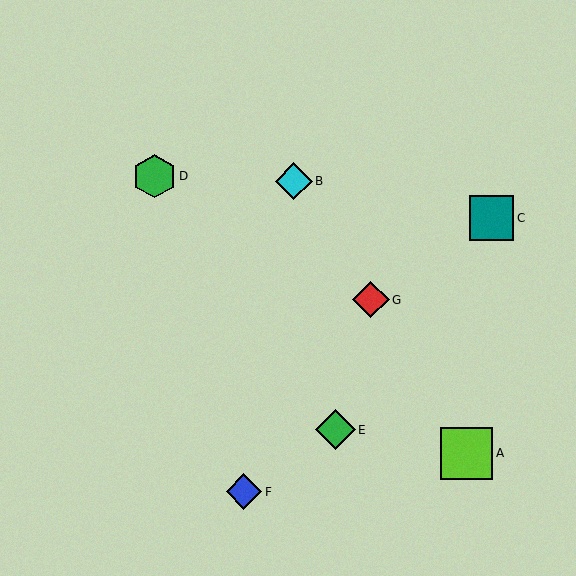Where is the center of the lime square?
The center of the lime square is at (467, 453).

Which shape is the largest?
The lime square (labeled A) is the largest.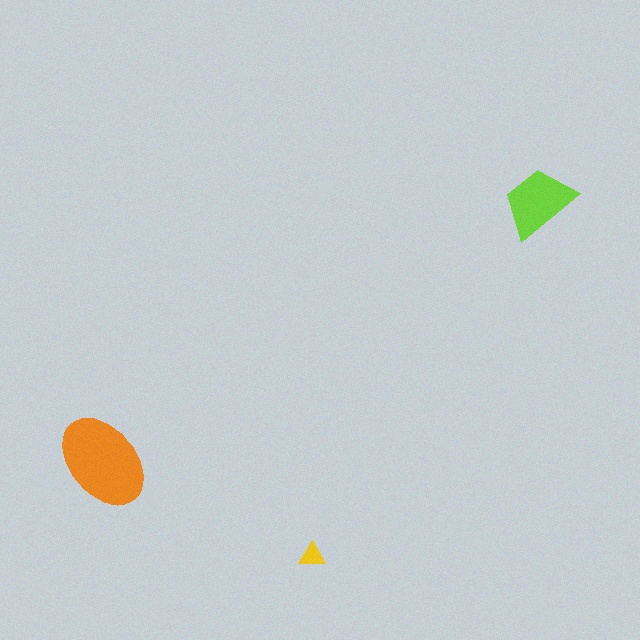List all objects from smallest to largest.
The yellow triangle, the lime trapezoid, the orange ellipse.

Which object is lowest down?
The yellow triangle is bottommost.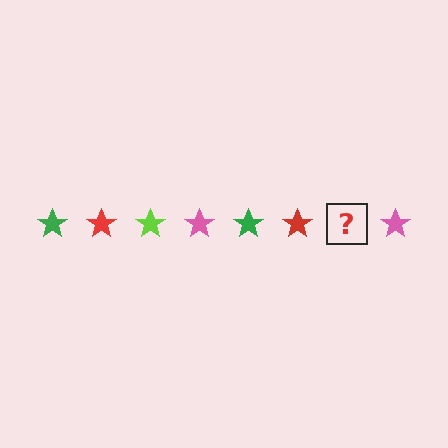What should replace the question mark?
The question mark should be replaced with a lime star.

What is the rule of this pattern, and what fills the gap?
The rule is that the pattern cycles through green, red, lime, pink stars. The gap should be filled with a lime star.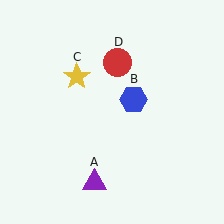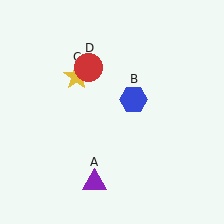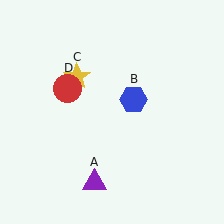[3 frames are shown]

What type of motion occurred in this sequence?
The red circle (object D) rotated counterclockwise around the center of the scene.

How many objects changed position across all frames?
1 object changed position: red circle (object D).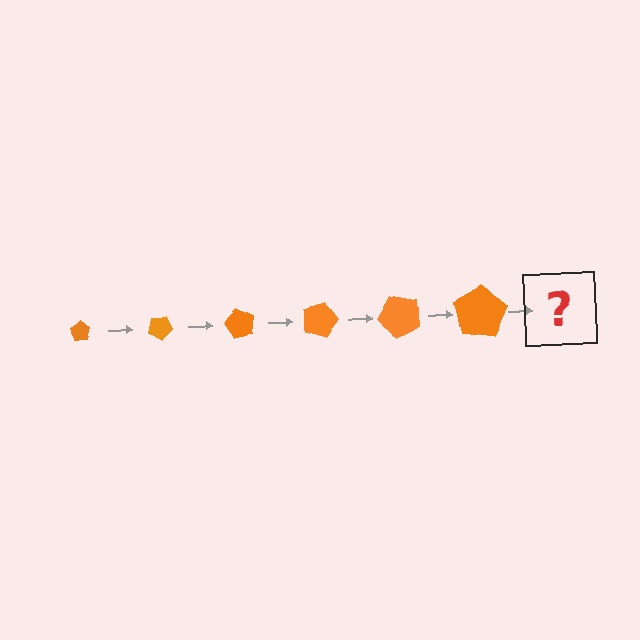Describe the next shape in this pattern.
It should be a pentagon, larger than the previous one and rotated 180 degrees from the start.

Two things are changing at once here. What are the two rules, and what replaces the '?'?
The two rules are that the pentagon grows larger each step and it rotates 30 degrees each step. The '?' should be a pentagon, larger than the previous one and rotated 180 degrees from the start.